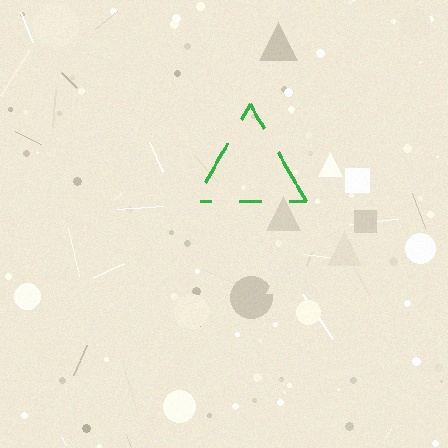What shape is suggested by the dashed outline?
The dashed outline suggests a triangle.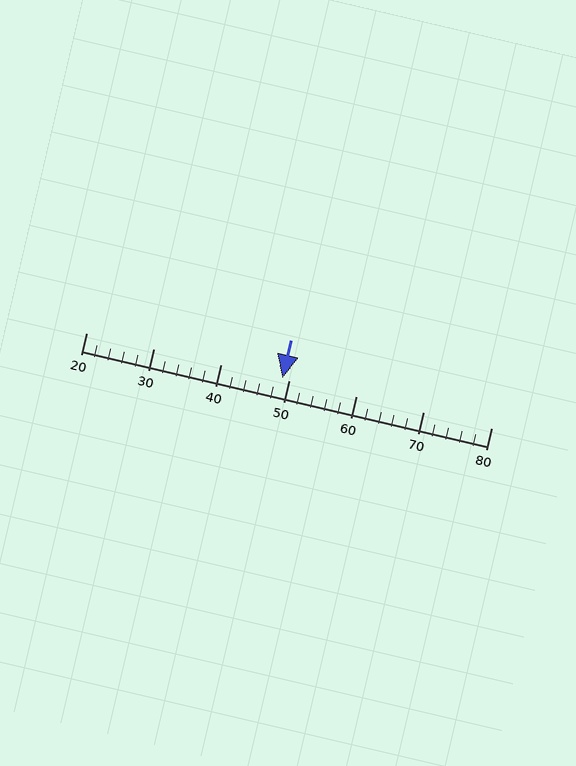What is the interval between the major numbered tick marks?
The major tick marks are spaced 10 units apart.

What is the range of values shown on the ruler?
The ruler shows values from 20 to 80.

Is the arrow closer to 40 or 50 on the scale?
The arrow is closer to 50.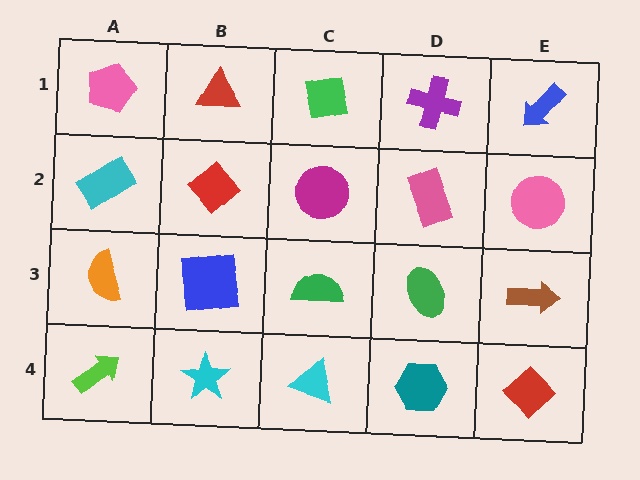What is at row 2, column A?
A cyan rectangle.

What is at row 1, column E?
A blue arrow.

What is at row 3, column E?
A brown arrow.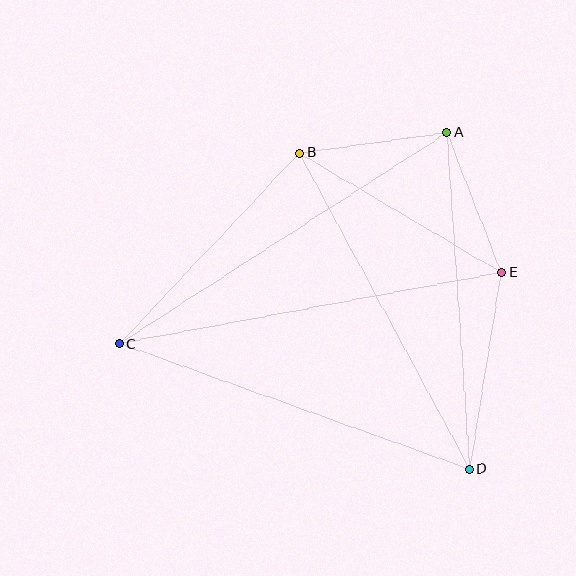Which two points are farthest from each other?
Points A and C are farthest from each other.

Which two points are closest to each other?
Points A and B are closest to each other.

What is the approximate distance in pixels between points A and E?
The distance between A and E is approximately 150 pixels.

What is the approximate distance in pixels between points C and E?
The distance between C and E is approximately 389 pixels.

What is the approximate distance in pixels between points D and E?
The distance between D and E is approximately 199 pixels.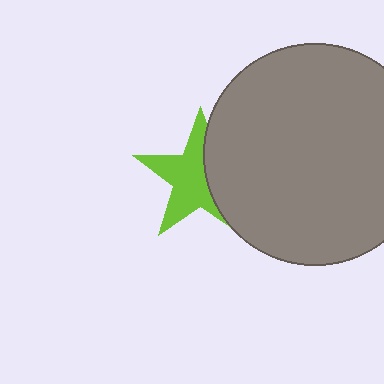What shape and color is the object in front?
The object in front is a gray circle.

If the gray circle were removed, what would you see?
You would see the complete lime star.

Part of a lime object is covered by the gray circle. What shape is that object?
It is a star.